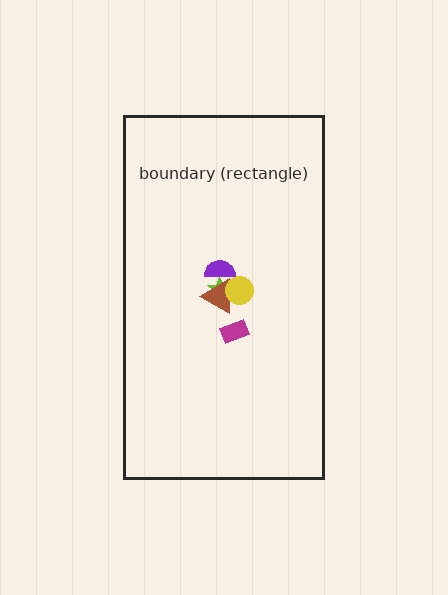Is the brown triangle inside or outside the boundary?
Inside.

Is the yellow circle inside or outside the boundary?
Inside.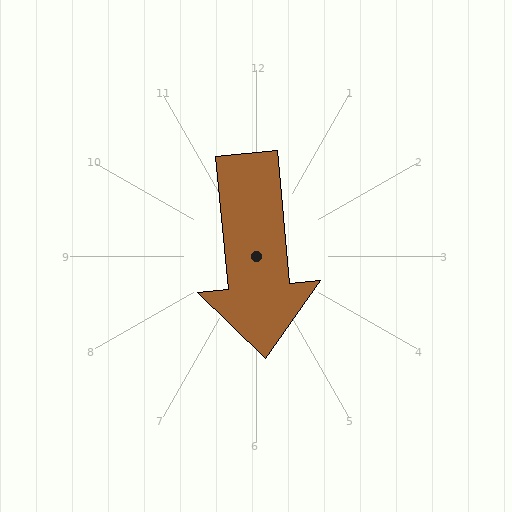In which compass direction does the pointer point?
South.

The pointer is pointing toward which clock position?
Roughly 6 o'clock.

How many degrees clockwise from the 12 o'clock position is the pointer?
Approximately 175 degrees.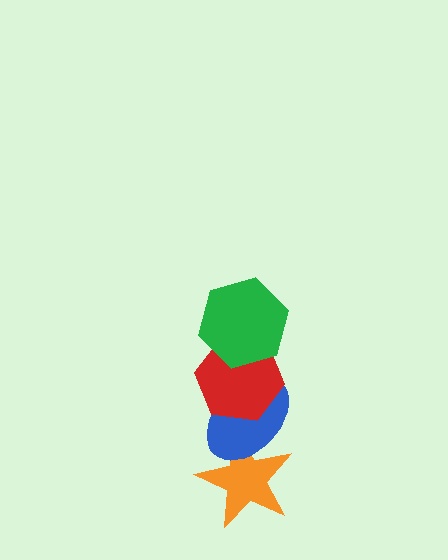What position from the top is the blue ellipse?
The blue ellipse is 3rd from the top.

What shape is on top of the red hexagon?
The green hexagon is on top of the red hexagon.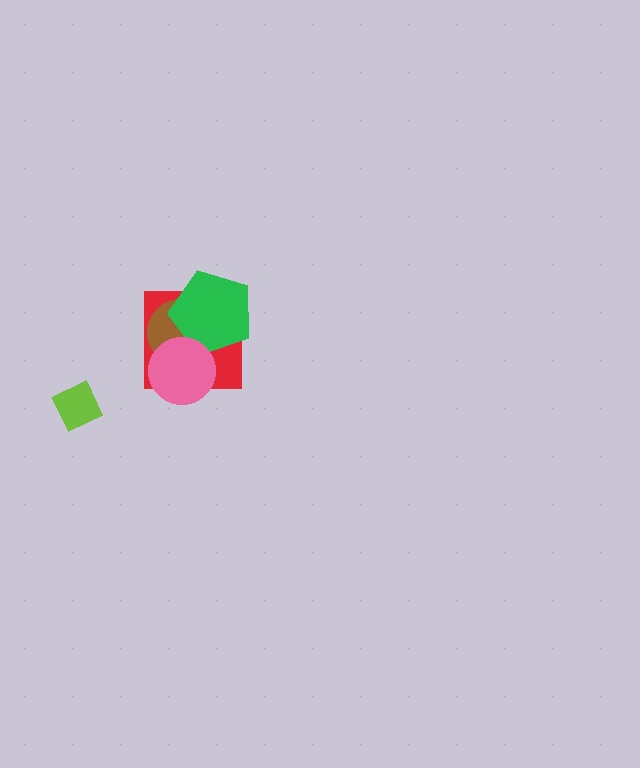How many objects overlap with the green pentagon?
3 objects overlap with the green pentagon.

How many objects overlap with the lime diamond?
0 objects overlap with the lime diamond.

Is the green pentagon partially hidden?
Yes, it is partially covered by another shape.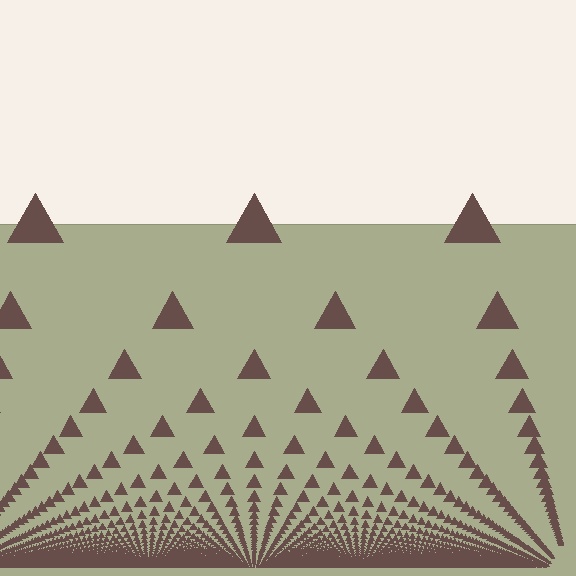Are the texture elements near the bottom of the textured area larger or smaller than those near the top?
Smaller. The gradient is inverted — elements near the bottom are smaller and denser.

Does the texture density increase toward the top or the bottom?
Density increases toward the bottom.